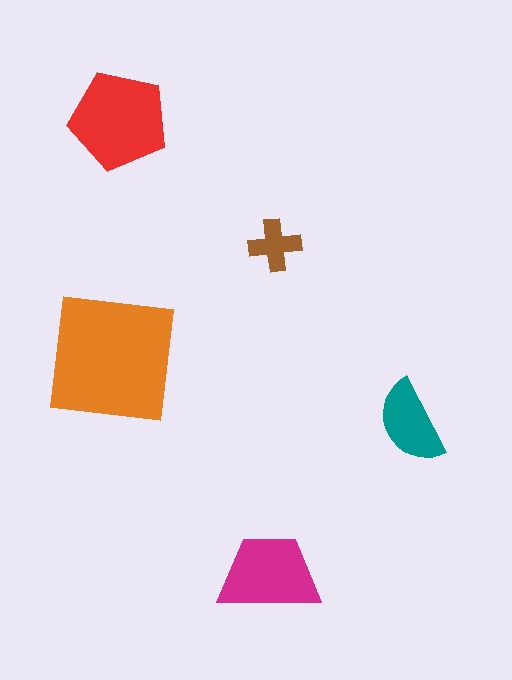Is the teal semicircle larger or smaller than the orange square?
Smaller.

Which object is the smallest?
The brown cross.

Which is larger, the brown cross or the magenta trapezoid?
The magenta trapezoid.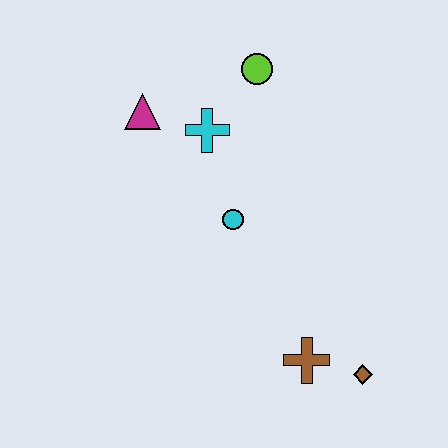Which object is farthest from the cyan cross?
The brown diamond is farthest from the cyan cross.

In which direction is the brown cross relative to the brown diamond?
The brown cross is to the left of the brown diamond.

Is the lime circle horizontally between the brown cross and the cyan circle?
Yes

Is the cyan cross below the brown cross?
No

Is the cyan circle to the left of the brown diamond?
Yes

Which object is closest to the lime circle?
The cyan cross is closest to the lime circle.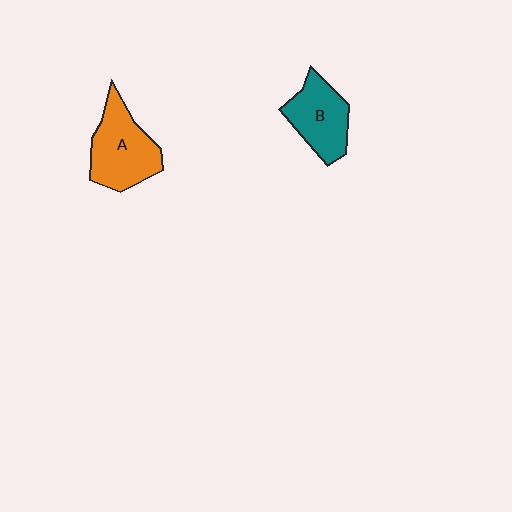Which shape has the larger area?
Shape A (orange).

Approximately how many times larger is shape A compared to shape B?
Approximately 1.2 times.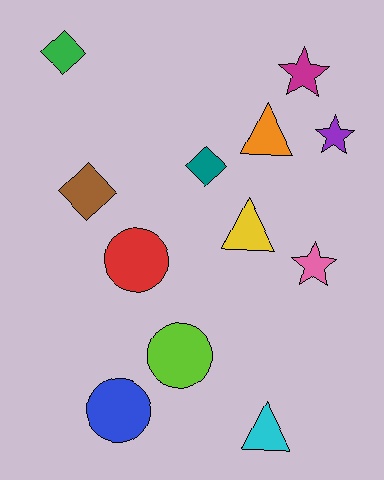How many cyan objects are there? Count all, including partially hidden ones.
There is 1 cyan object.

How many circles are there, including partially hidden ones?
There are 3 circles.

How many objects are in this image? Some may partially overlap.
There are 12 objects.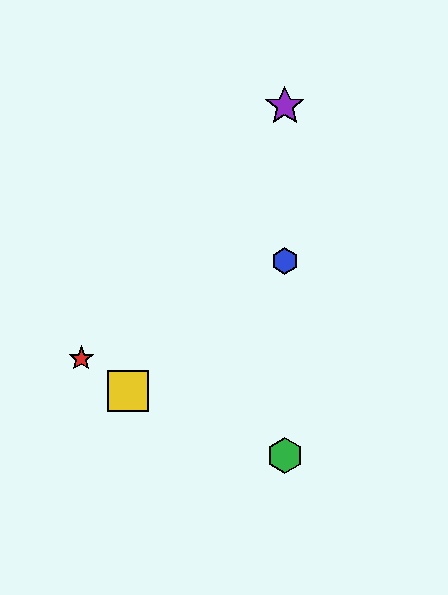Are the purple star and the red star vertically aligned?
No, the purple star is at x≈285 and the red star is at x≈81.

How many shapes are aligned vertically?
3 shapes (the blue hexagon, the green hexagon, the purple star) are aligned vertically.